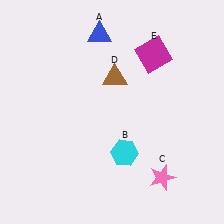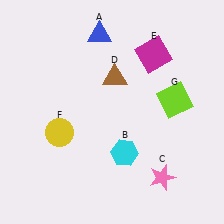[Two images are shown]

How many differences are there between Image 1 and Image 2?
There are 2 differences between the two images.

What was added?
A yellow circle (F), a lime square (G) were added in Image 2.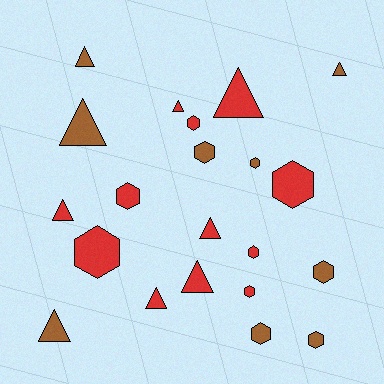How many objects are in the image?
There are 21 objects.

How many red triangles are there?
There are 6 red triangles.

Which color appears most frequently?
Red, with 12 objects.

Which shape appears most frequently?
Hexagon, with 11 objects.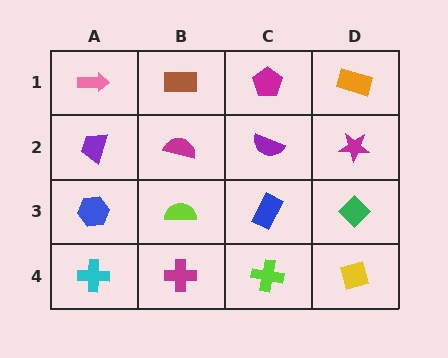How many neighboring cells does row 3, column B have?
4.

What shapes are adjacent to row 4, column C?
A blue rectangle (row 3, column C), a magenta cross (row 4, column B), a yellow diamond (row 4, column D).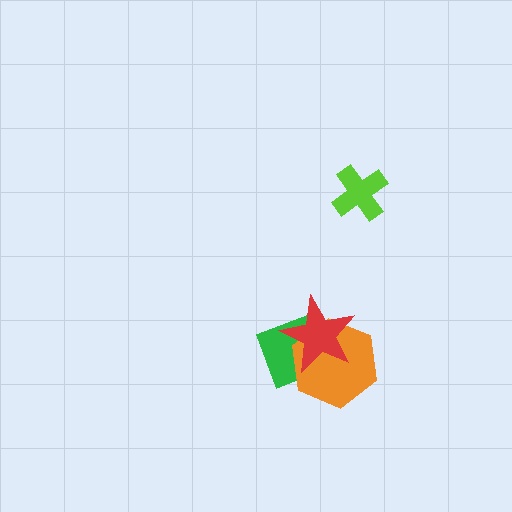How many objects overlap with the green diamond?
2 objects overlap with the green diamond.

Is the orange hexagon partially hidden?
Yes, it is partially covered by another shape.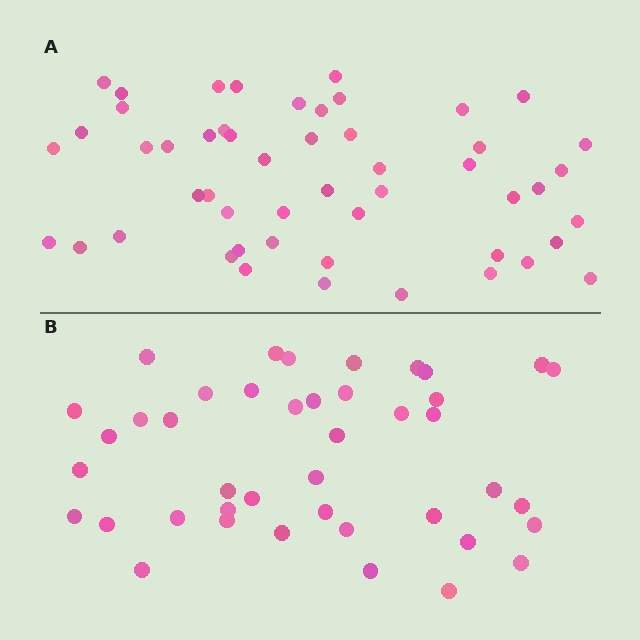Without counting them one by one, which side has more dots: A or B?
Region A (the top region) has more dots.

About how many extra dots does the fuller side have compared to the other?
Region A has roughly 8 or so more dots than region B.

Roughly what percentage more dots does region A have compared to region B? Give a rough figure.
About 20% more.